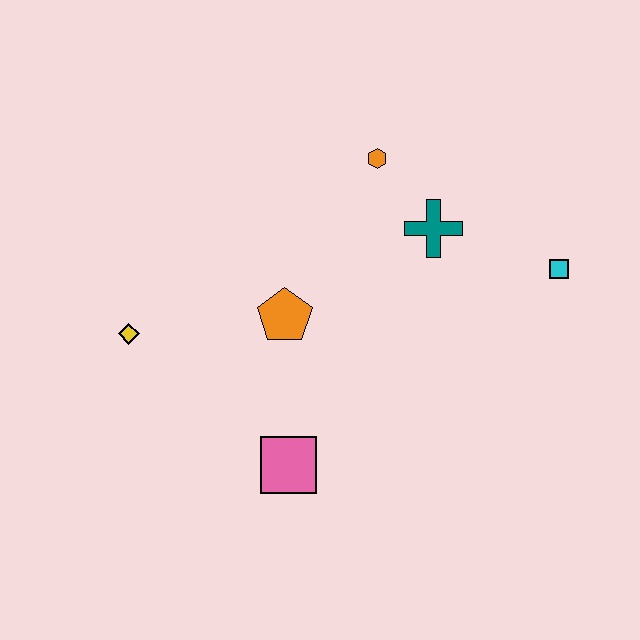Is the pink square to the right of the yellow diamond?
Yes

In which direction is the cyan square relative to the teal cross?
The cyan square is to the right of the teal cross.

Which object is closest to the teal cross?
The orange hexagon is closest to the teal cross.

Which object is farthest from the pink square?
The cyan square is farthest from the pink square.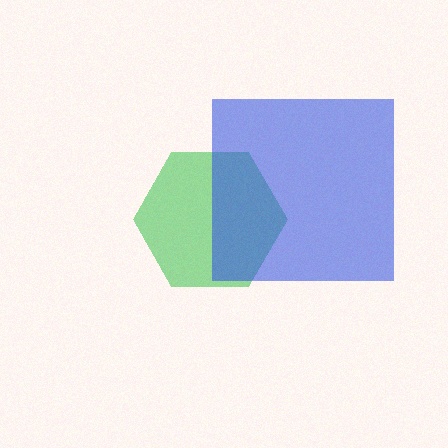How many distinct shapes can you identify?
There are 2 distinct shapes: a green hexagon, a blue square.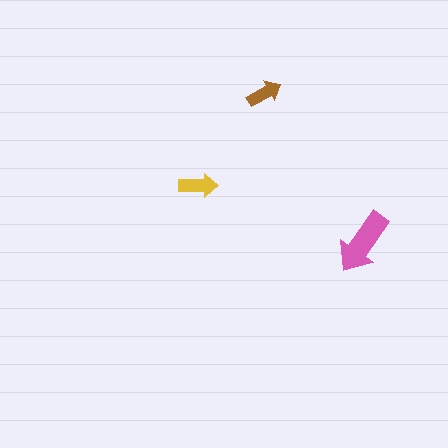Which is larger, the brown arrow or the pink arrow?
The pink one.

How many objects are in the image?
There are 3 objects in the image.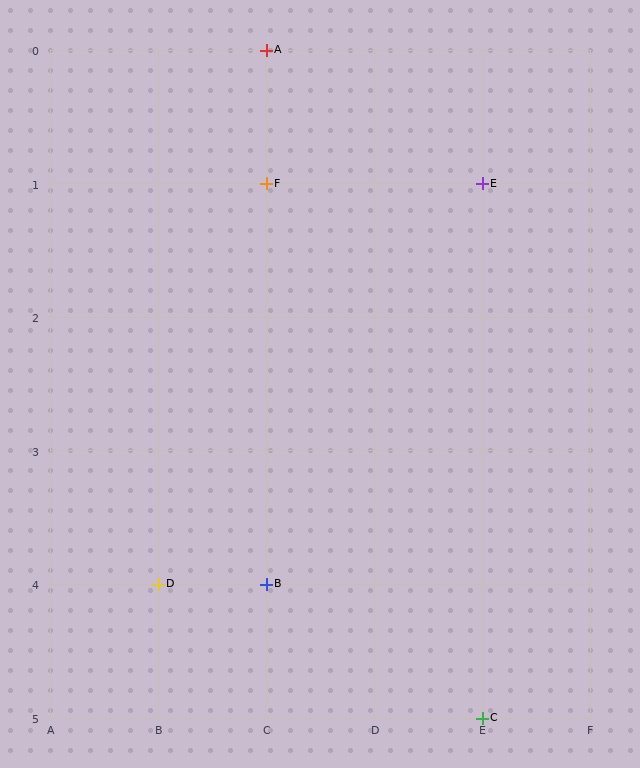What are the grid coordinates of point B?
Point B is at grid coordinates (C, 4).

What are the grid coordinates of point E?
Point E is at grid coordinates (E, 1).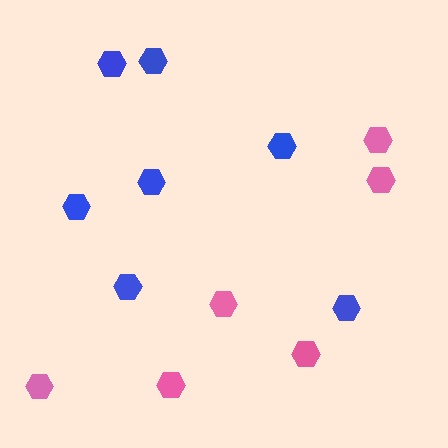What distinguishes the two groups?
There are 2 groups: one group of blue hexagons (7) and one group of pink hexagons (6).